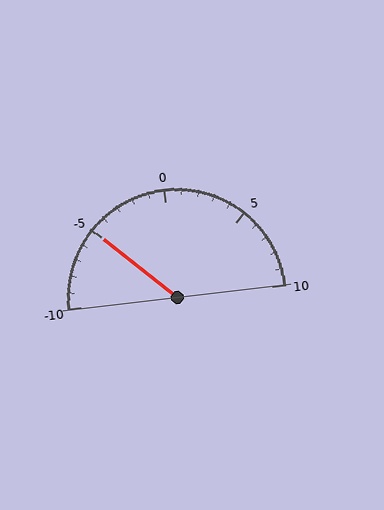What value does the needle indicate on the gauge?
The needle indicates approximately -5.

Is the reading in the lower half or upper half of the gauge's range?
The reading is in the lower half of the range (-10 to 10).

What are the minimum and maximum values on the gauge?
The gauge ranges from -10 to 10.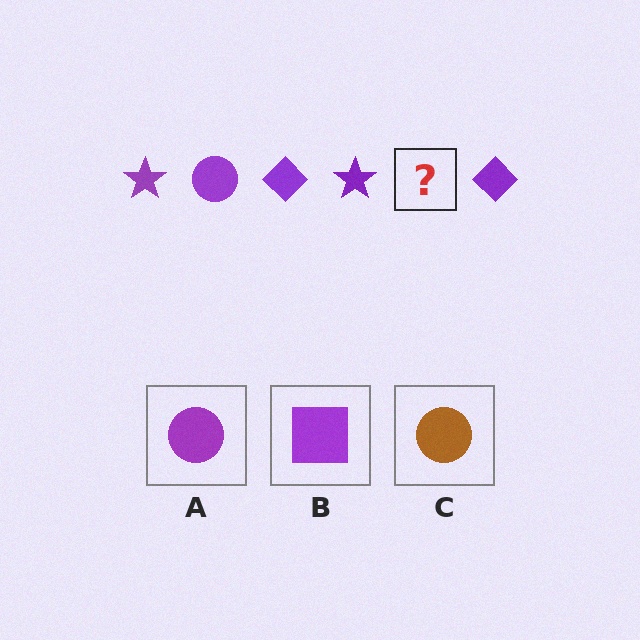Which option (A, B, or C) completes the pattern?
A.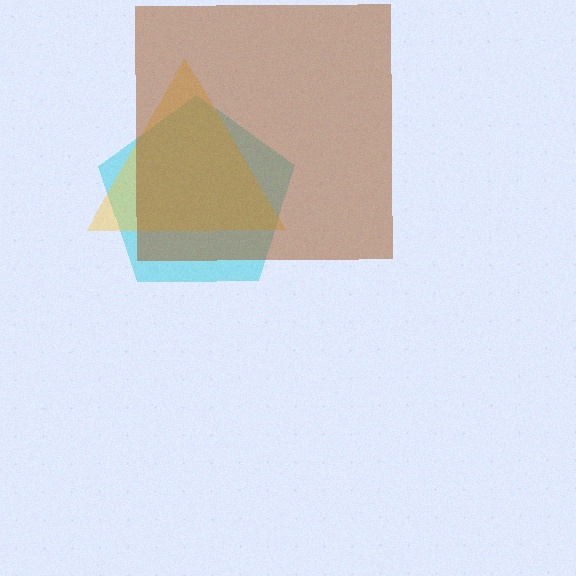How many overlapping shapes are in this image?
There are 3 overlapping shapes in the image.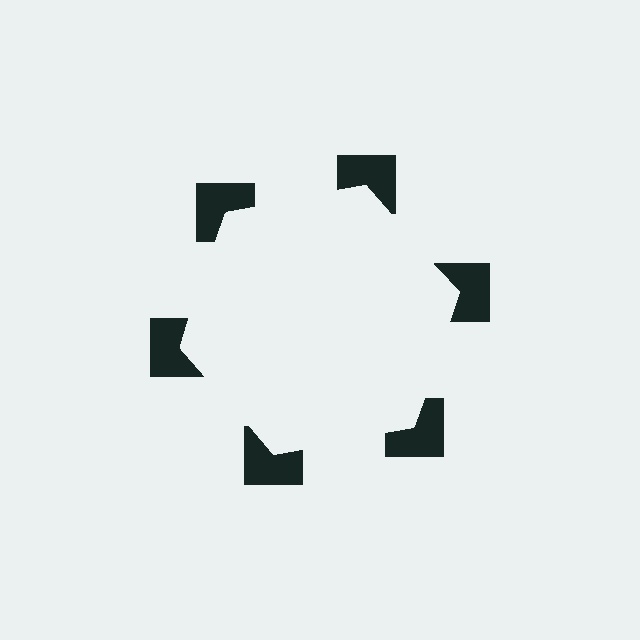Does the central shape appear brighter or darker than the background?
It typically appears slightly brighter than the background, even though no actual brightness change is drawn.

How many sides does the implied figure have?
6 sides.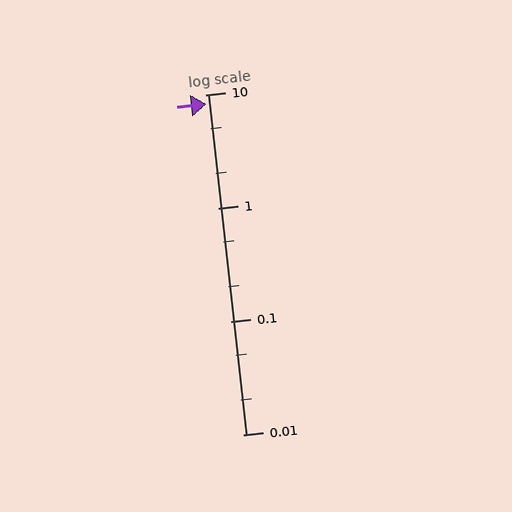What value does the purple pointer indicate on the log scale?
The pointer indicates approximately 8.2.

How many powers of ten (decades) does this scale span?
The scale spans 3 decades, from 0.01 to 10.